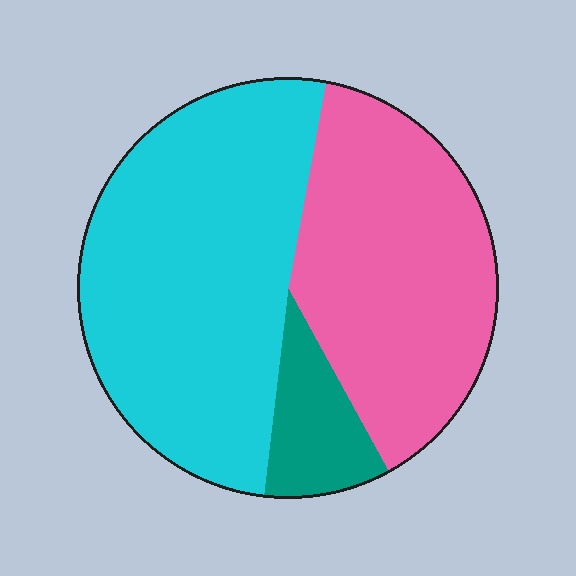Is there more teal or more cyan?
Cyan.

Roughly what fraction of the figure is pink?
Pink covers around 40% of the figure.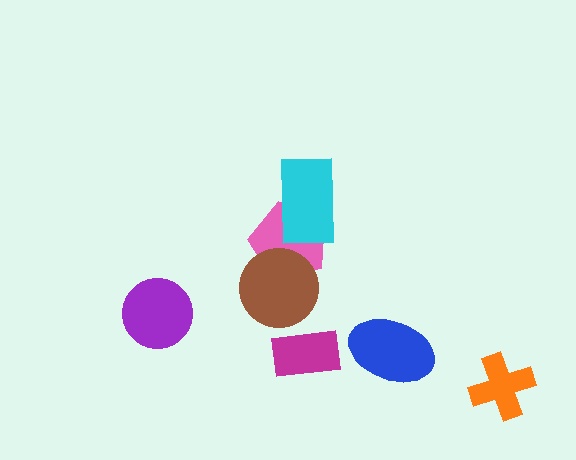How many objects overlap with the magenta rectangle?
0 objects overlap with the magenta rectangle.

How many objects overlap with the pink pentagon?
2 objects overlap with the pink pentagon.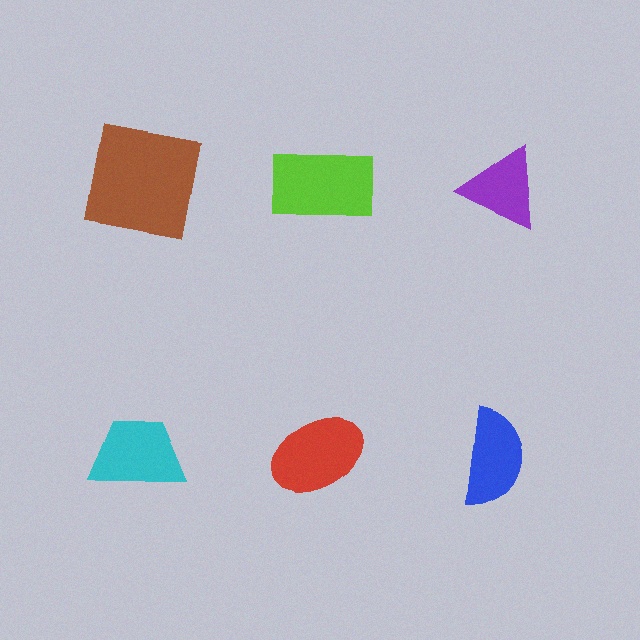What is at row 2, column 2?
A red ellipse.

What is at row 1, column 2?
A lime rectangle.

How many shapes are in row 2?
3 shapes.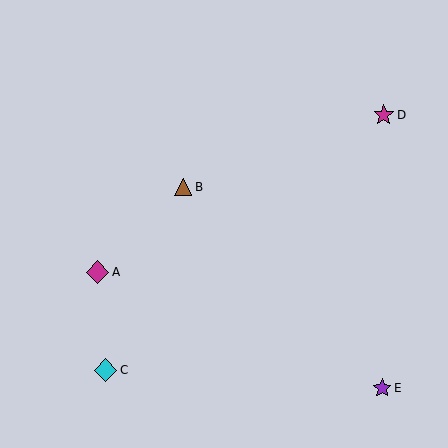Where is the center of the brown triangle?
The center of the brown triangle is at (183, 187).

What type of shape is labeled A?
Shape A is a magenta diamond.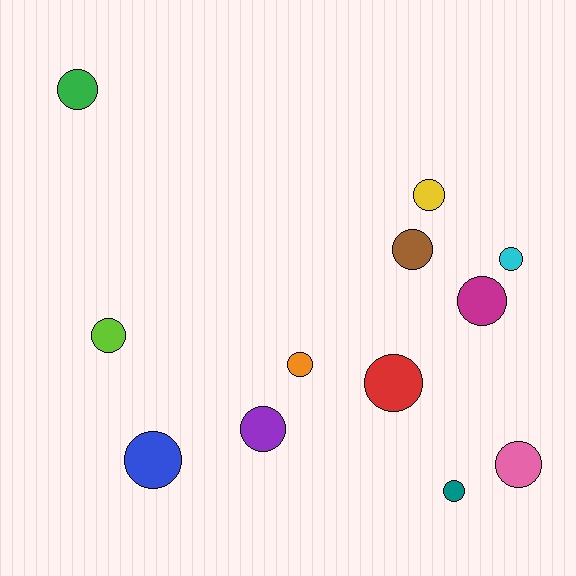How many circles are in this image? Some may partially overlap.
There are 12 circles.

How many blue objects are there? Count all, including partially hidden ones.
There is 1 blue object.